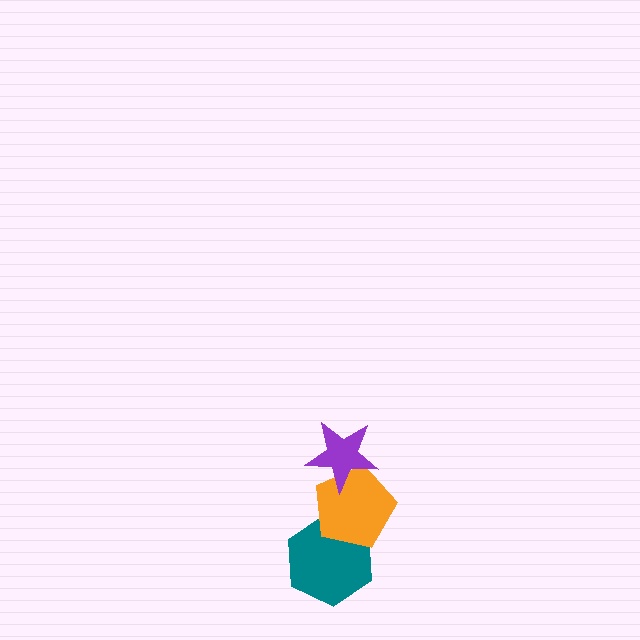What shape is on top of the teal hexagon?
The orange pentagon is on top of the teal hexagon.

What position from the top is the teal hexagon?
The teal hexagon is 3rd from the top.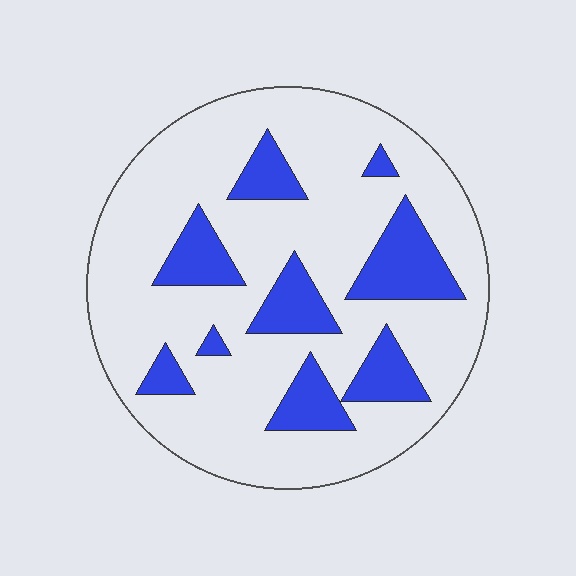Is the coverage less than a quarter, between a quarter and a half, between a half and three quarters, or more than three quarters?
Less than a quarter.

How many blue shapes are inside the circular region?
9.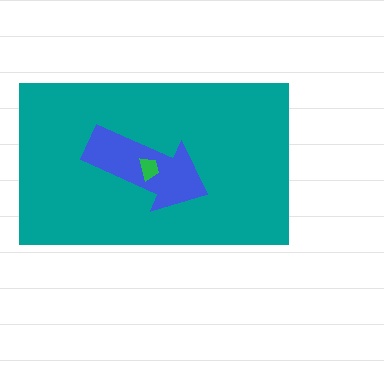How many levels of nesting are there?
3.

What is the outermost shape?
The teal rectangle.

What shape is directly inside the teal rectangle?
The blue arrow.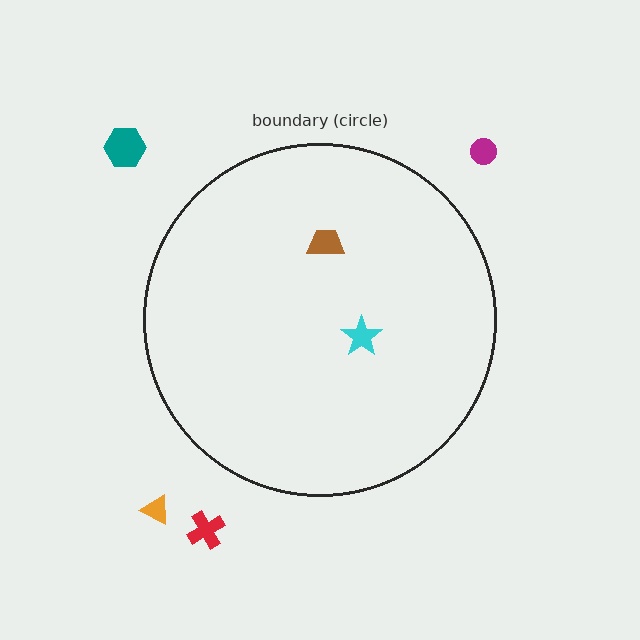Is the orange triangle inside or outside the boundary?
Outside.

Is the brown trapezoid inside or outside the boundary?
Inside.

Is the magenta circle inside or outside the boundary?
Outside.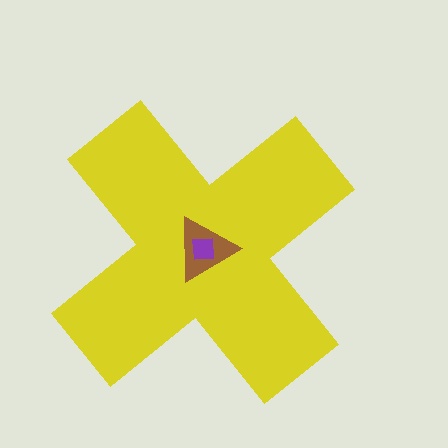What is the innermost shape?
The purple square.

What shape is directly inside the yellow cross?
The brown triangle.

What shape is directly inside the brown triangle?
The purple square.